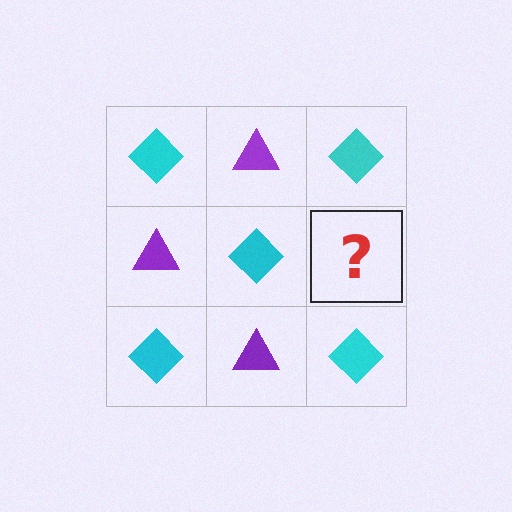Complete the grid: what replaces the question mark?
The question mark should be replaced with a purple triangle.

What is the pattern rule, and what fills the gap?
The rule is that it alternates cyan diamond and purple triangle in a checkerboard pattern. The gap should be filled with a purple triangle.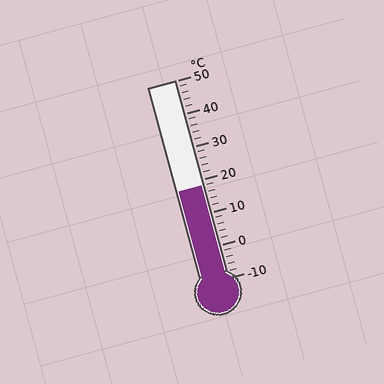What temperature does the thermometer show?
The thermometer shows approximately 18°C.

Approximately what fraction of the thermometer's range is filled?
The thermometer is filled to approximately 45% of its range.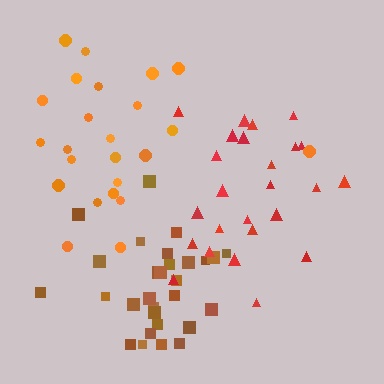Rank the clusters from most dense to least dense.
brown, red, orange.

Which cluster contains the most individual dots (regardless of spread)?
Brown (29).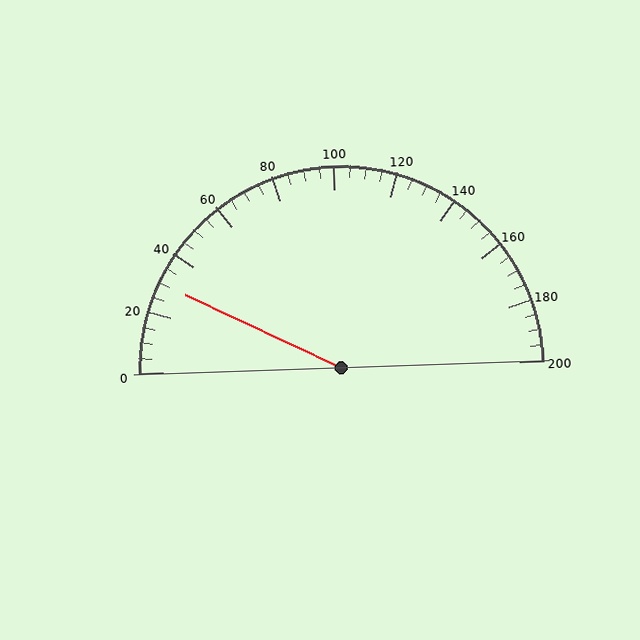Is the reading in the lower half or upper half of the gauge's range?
The reading is in the lower half of the range (0 to 200).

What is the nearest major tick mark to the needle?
The nearest major tick mark is 40.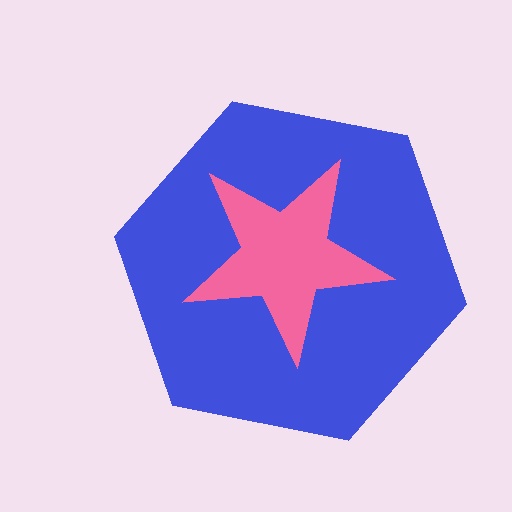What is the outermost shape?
The blue hexagon.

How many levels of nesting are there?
2.